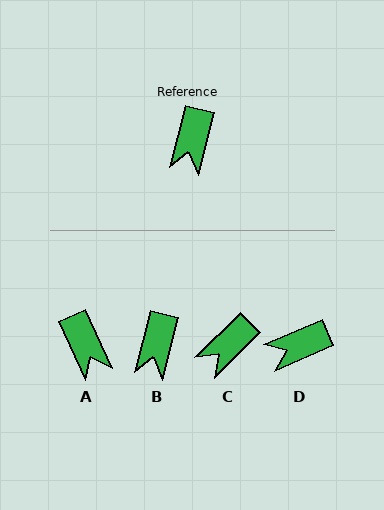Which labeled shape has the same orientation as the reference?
B.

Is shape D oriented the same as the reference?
No, it is off by about 53 degrees.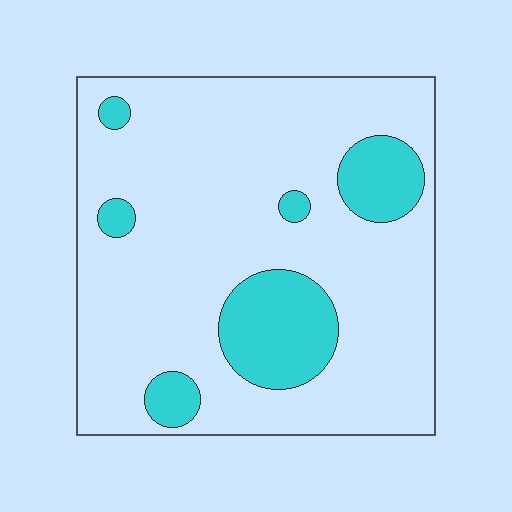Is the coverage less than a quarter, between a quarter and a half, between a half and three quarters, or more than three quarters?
Less than a quarter.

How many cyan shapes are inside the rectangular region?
6.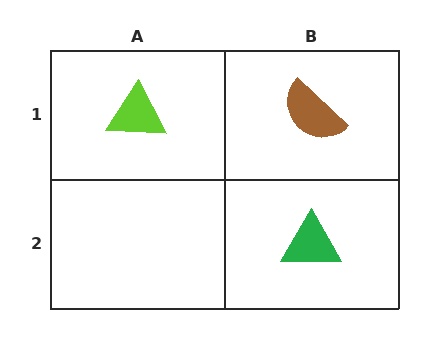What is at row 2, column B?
A green triangle.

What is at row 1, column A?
A lime triangle.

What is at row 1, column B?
A brown semicircle.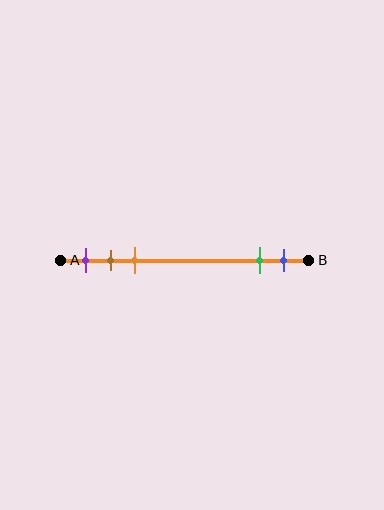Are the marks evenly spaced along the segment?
No, the marks are not evenly spaced.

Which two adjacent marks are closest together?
The brown and orange marks are the closest adjacent pair.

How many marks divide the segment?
There are 5 marks dividing the segment.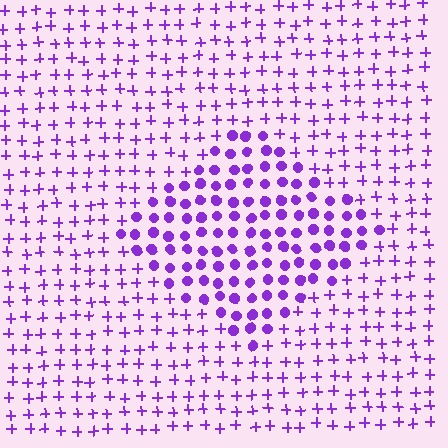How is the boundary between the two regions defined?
The boundary is defined by a change in element shape: circles inside vs. plus signs outside. All elements share the same color and spacing.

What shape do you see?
I see a diamond.